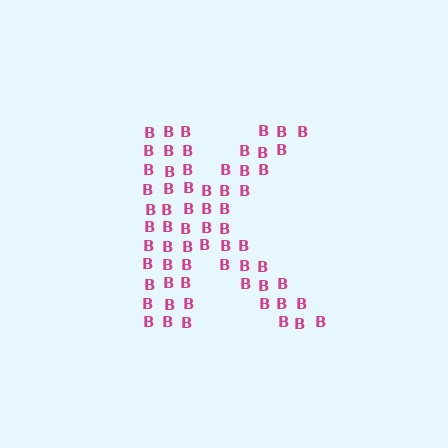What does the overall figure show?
The overall figure shows the letter K.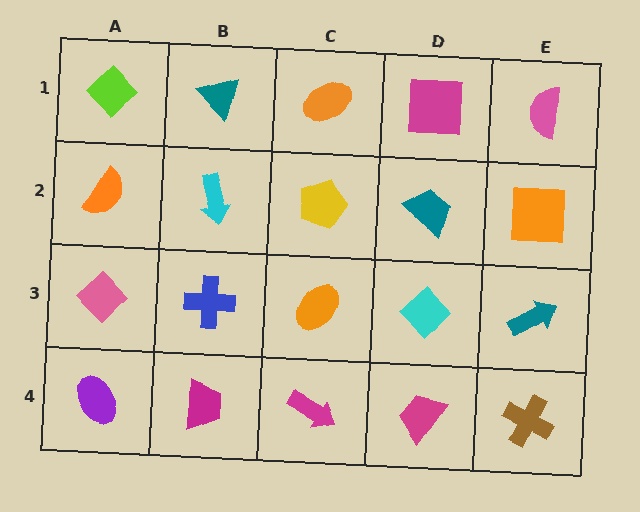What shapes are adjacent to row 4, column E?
A teal arrow (row 3, column E), a magenta trapezoid (row 4, column D).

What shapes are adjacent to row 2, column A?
A lime diamond (row 1, column A), a pink diamond (row 3, column A), a cyan arrow (row 2, column B).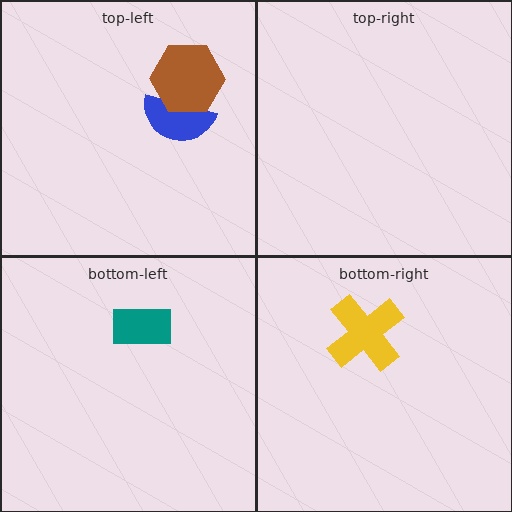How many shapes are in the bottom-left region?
1.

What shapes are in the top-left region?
The blue semicircle, the brown hexagon.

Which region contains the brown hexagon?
The top-left region.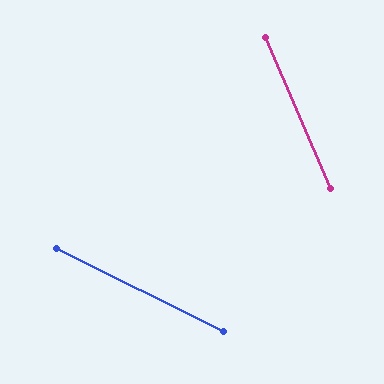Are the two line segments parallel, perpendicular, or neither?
Neither parallel nor perpendicular — they differ by about 40°.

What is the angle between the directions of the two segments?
Approximately 40 degrees.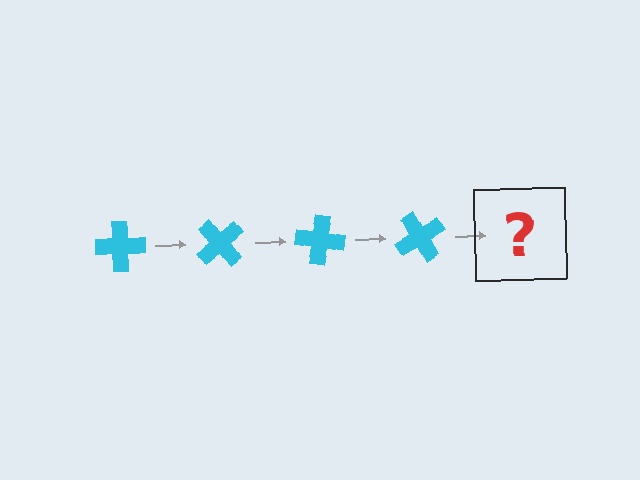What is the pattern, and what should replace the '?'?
The pattern is that the cross rotates 50 degrees each step. The '?' should be a cyan cross rotated 200 degrees.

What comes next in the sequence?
The next element should be a cyan cross rotated 200 degrees.